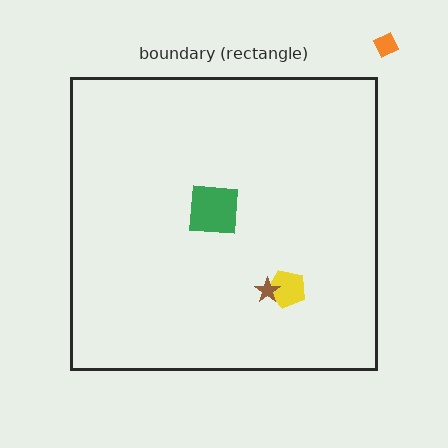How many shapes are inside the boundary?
3 inside, 1 outside.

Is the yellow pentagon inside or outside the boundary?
Inside.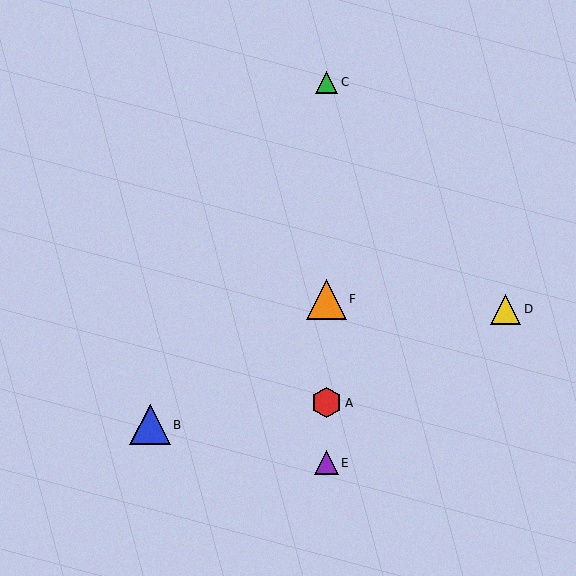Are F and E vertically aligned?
Yes, both are at x≈326.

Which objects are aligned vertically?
Objects A, C, E, F are aligned vertically.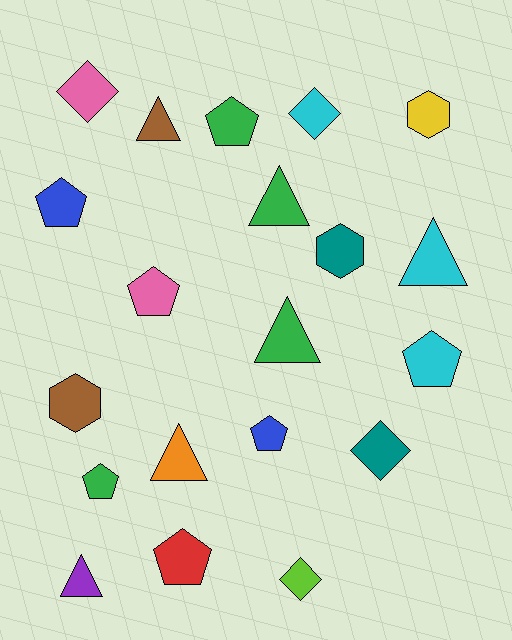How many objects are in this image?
There are 20 objects.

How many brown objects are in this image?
There are 2 brown objects.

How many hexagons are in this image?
There are 3 hexagons.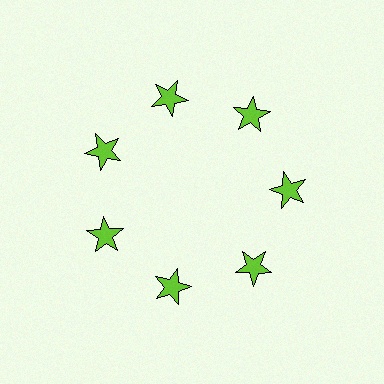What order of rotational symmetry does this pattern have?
This pattern has 7-fold rotational symmetry.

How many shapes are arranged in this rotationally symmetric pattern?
There are 7 shapes, arranged in 7 groups of 1.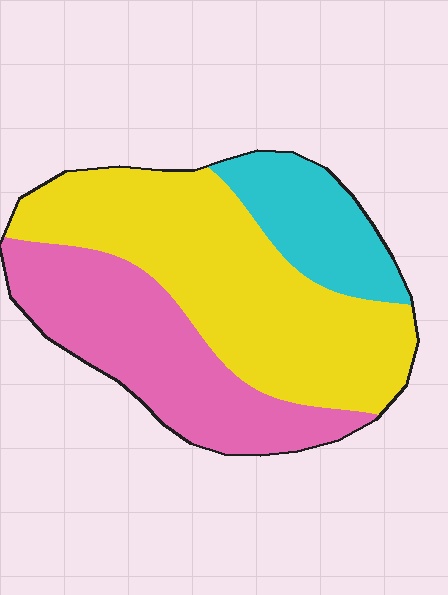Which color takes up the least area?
Cyan, at roughly 15%.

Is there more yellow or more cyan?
Yellow.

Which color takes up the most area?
Yellow, at roughly 50%.